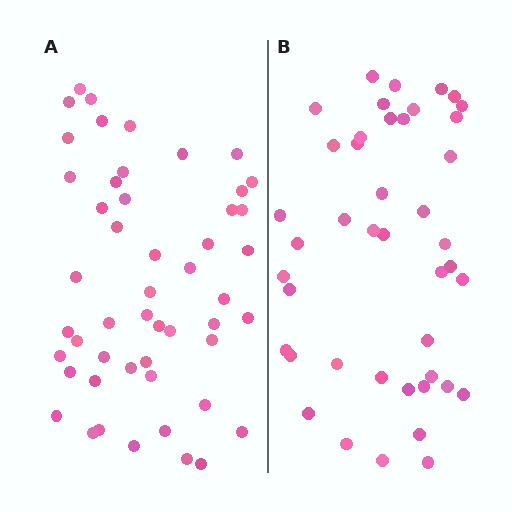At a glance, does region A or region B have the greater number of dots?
Region A (the left region) has more dots.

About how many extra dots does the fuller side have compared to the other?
Region A has roughly 8 or so more dots than region B.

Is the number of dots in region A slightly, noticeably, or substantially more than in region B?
Region A has only slightly more — the two regions are fairly close. The ratio is roughly 1.2 to 1.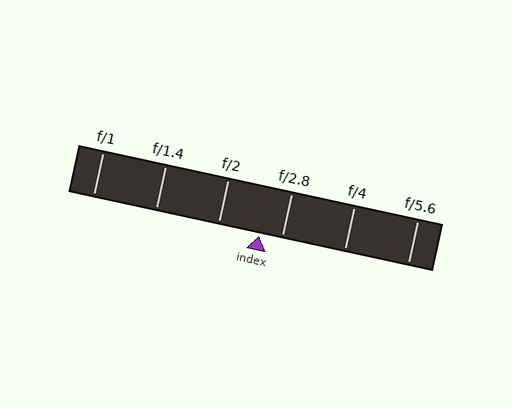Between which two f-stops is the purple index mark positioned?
The index mark is between f/2 and f/2.8.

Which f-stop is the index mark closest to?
The index mark is closest to f/2.8.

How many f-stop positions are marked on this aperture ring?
There are 6 f-stop positions marked.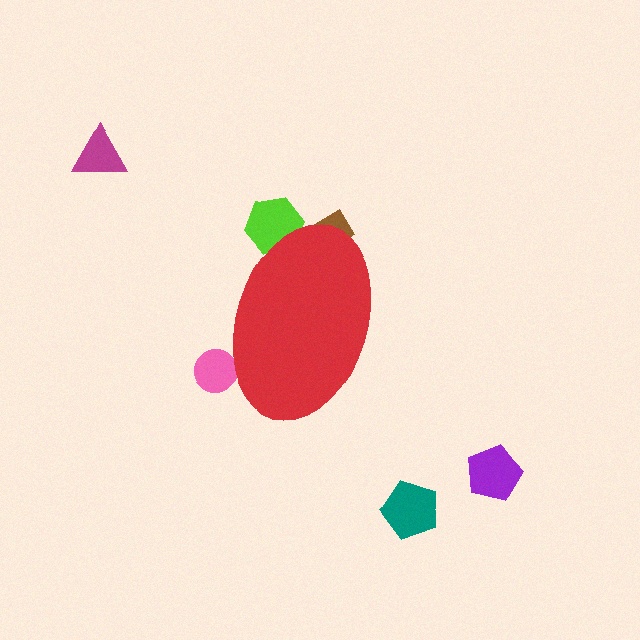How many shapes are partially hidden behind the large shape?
3 shapes are partially hidden.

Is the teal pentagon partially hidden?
No, the teal pentagon is fully visible.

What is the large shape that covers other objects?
A red ellipse.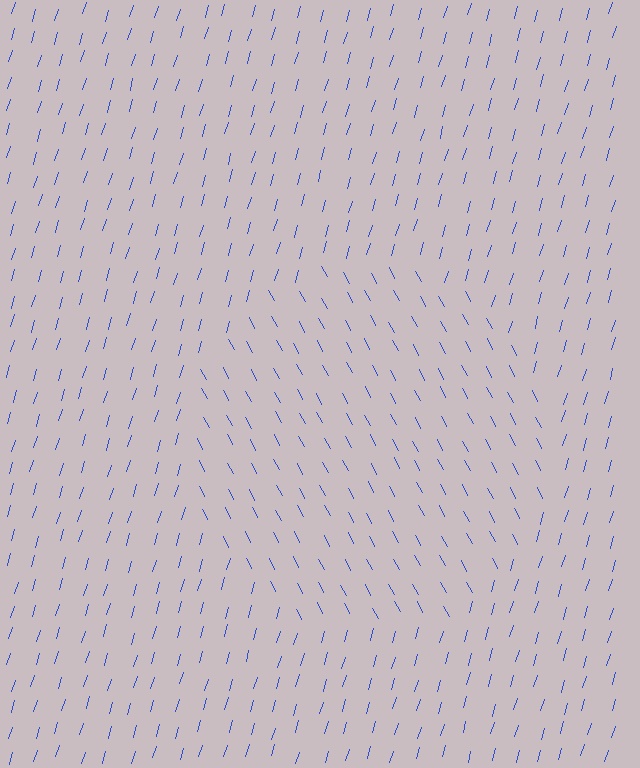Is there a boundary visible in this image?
Yes, there is a texture boundary formed by a change in line orientation.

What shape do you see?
I see a circle.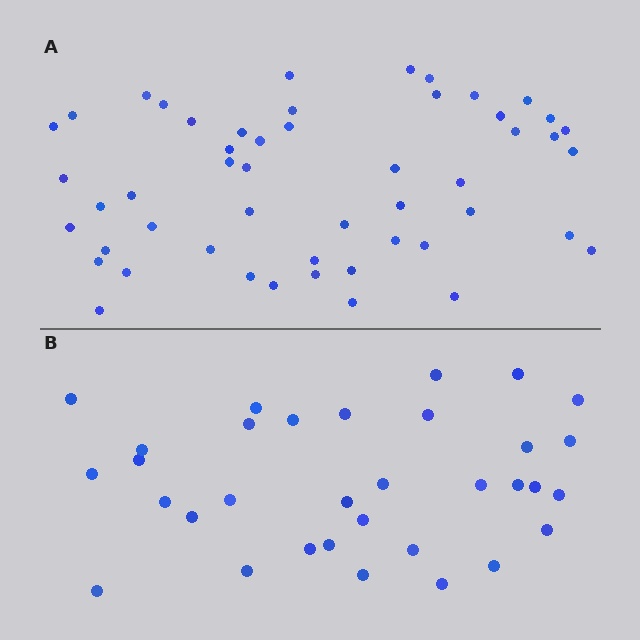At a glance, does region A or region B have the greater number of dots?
Region A (the top region) has more dots.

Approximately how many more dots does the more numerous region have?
Region A has approximately 20 more dots than region B.